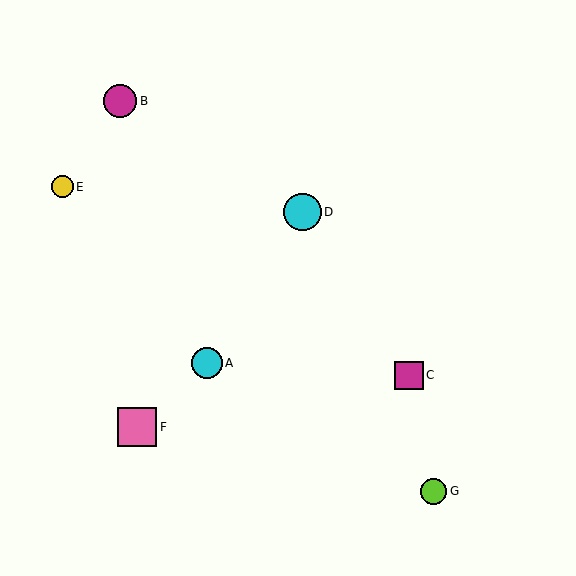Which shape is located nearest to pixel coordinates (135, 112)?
The magenta circle (labeled B) at (120, 101) is nearest to that location.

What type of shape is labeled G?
Shape G is a lime circle.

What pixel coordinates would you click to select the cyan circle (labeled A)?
Click at (207, 363) to select the cyan circle A.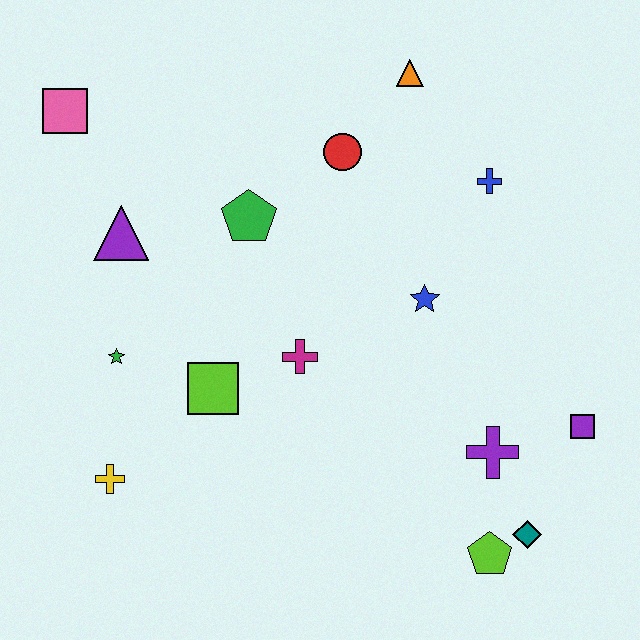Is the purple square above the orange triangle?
No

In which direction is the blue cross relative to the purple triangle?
The blue cross is to the right of the purple triangle.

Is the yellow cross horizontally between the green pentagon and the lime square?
No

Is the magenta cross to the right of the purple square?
No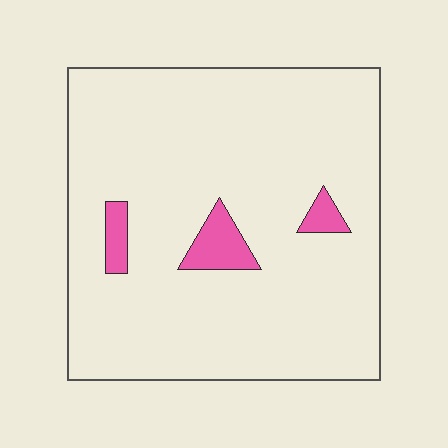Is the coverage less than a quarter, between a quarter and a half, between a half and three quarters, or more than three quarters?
Less than a quarter.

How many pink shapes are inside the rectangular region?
3.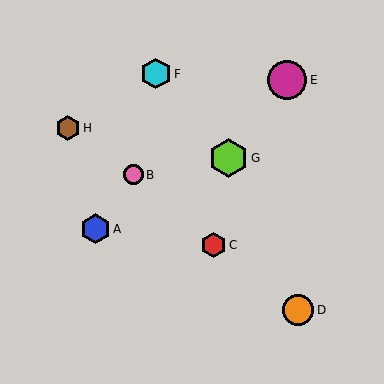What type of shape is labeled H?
Shape H is a brown hexagon.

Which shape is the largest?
The magenta circle (labeled E) is the largest.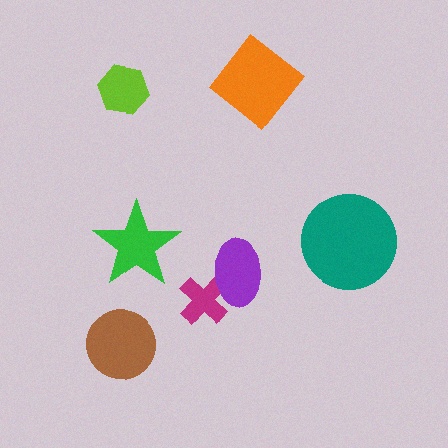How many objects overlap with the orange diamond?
0 objects overlap with the orange diamond.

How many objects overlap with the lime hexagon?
0 objects overlap with the lime hexagon.